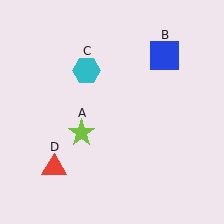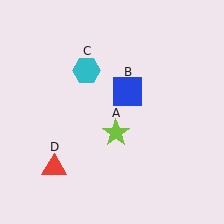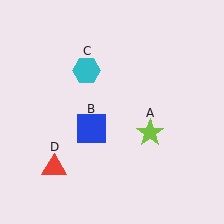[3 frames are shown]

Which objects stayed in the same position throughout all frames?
Cyan hexagon (object C) and red triangle (object D) remained stationary.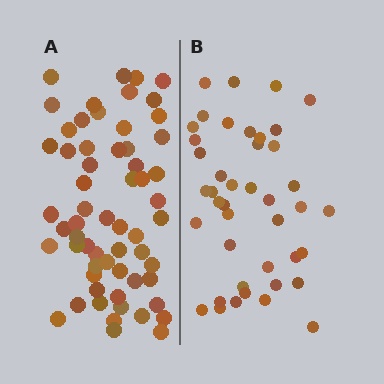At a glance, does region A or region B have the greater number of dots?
Region A (the left region) has more dots.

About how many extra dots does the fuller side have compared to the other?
Region A has approximately 20 more dots than region B.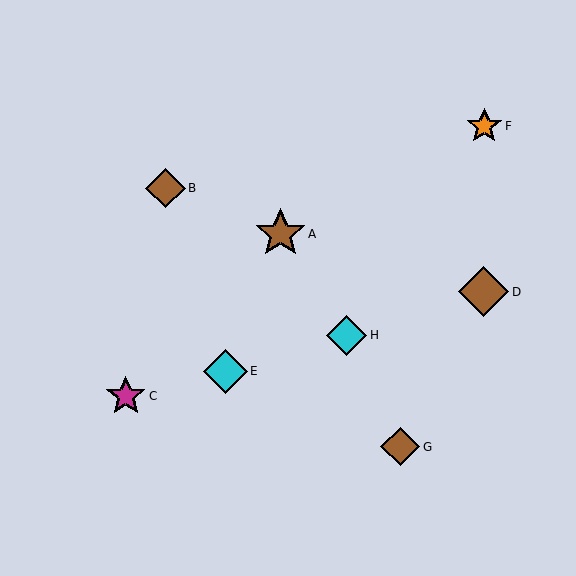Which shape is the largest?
The brown diamond (labeled D) is the largest.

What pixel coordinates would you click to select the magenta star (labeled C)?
Click at (126, 396) to select the magenta star C.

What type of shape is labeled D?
Shape D is a brown diamond.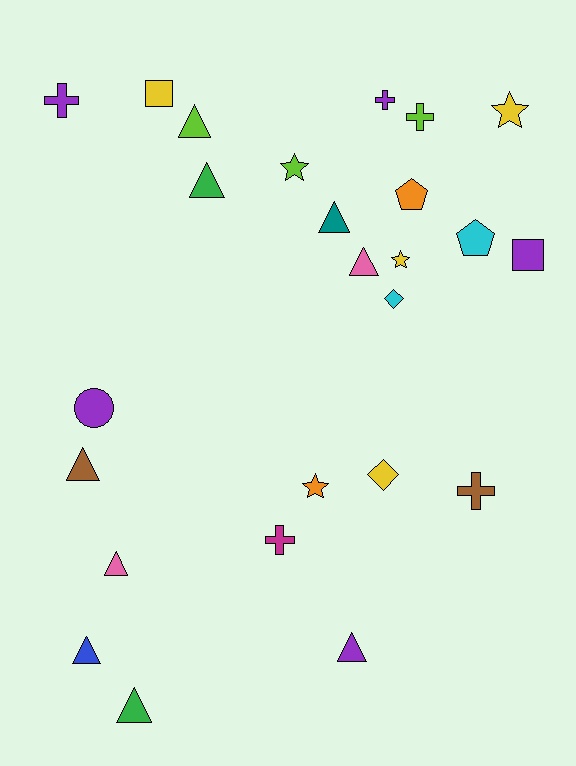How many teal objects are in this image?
There is 1 teal object.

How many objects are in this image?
There are 25 objects.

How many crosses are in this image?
There are 5 crosses.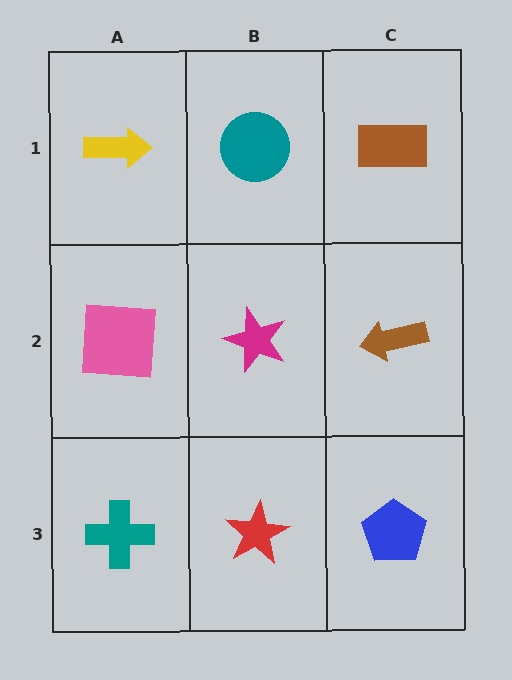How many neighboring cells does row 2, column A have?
3.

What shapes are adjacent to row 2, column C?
A brown rectangle (row 1, column C), a blue pentagon (row 3, column C), a magenta star (row 2, column B).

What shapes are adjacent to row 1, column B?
A magenta star (row 2, column B), a yellow arrow (row 1, column A), a brown rectangle (row 1, column C).